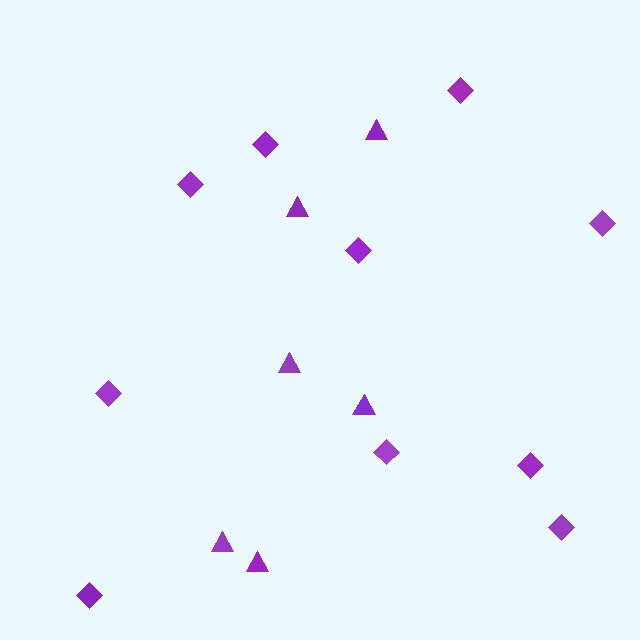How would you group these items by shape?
There are 2 groups: one group of diamonds (10) and one group of triangles (6).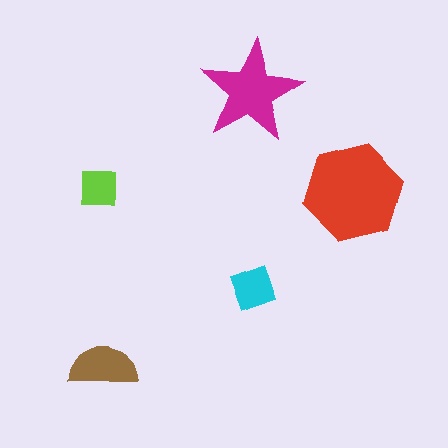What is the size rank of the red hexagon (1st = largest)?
1st.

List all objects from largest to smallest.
The red hexagon, the magenta star, the brown semicircle, the cyan diamond, the lime square.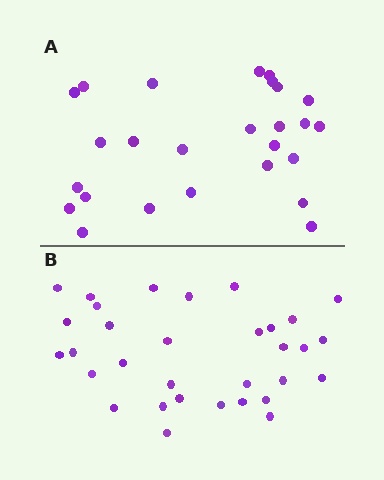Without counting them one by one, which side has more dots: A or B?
Region B (the bottom region) has more dots.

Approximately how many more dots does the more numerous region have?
Region B has about 6 more dots than region A.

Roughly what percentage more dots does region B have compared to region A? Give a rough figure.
About 25% more.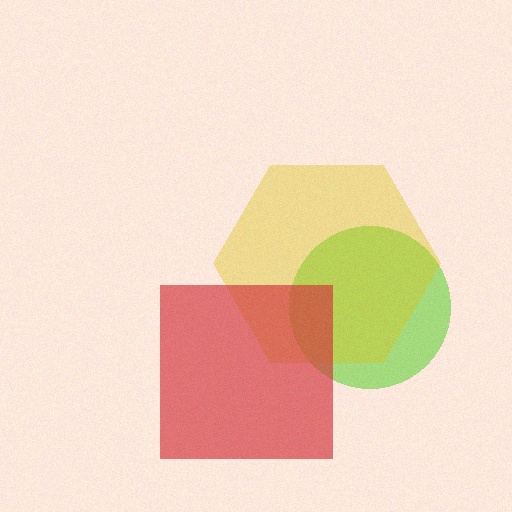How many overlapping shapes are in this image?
There are 3 overlapping shapes in the image.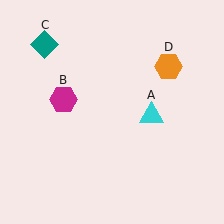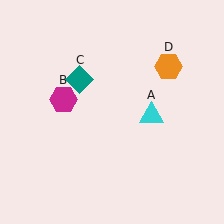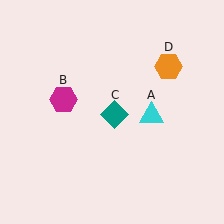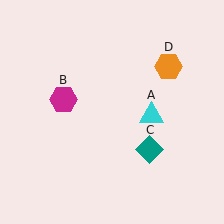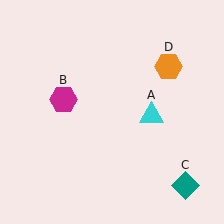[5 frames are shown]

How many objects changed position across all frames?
1 object changed position: teal diamond (object C).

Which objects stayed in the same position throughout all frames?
Cyan triangle (object A) and magenta hexagon (object B) and orange hexagon (object D) remained stationary.